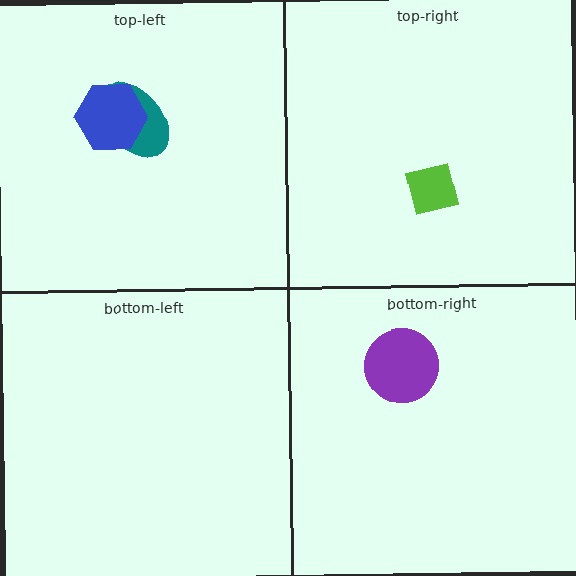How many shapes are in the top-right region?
1.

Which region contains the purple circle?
The bottom-right region.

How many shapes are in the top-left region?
2.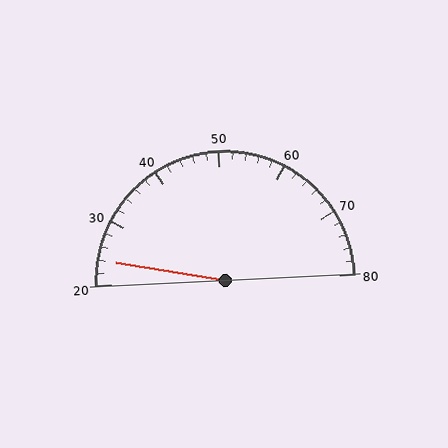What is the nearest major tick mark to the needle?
The nearest major tick mark is 20.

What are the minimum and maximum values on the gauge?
The gauge ranges from 20 to 80.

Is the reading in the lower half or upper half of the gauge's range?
The reading is in the lower half of the range (20 to 80).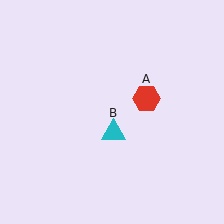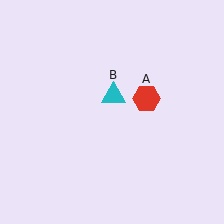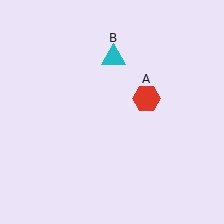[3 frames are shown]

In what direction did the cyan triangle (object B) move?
The cyan triangle (object B) moved up.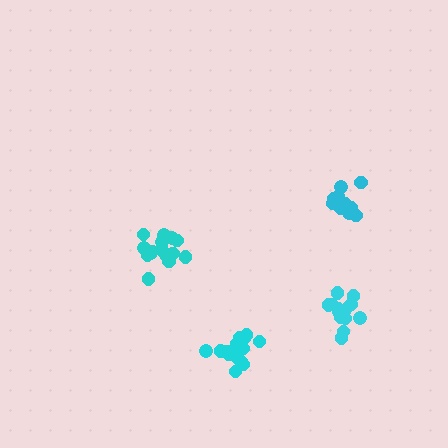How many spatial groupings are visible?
There are 4 spatial groupings.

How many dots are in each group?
Group 1: 15 dots, Group 2: 13 dots, Group 3: 15 dots, Group 4: 14 dots (57 total).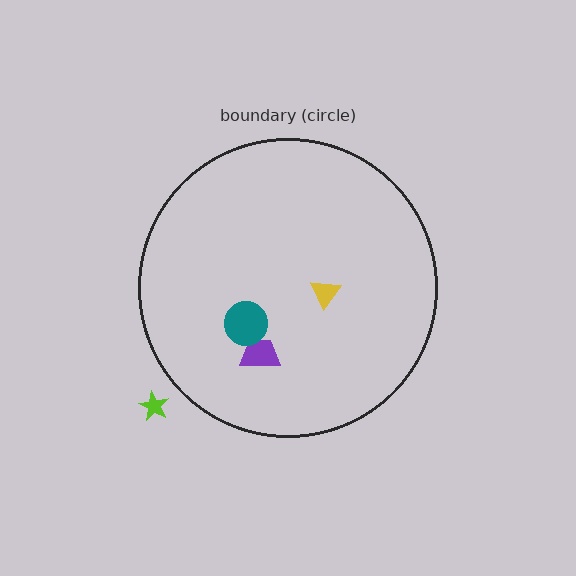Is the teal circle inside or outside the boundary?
Inside.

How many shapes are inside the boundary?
3 inside, 1 outside.